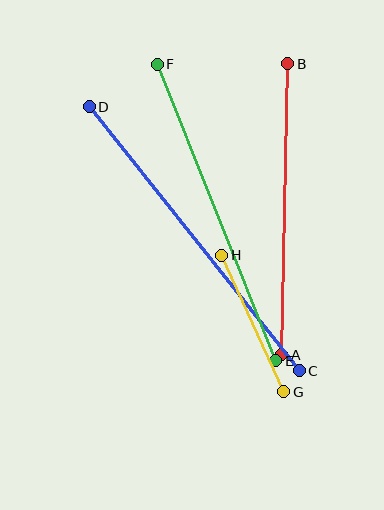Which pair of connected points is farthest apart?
Points C and D are farthest apart.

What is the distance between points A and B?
The distance is approximately 291 pixels.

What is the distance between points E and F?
The distance is approximately 320 pixels.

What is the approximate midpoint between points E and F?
The midpoint is at approximately (216, 212) pixels.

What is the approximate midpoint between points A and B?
The midpoint is at approximately (285, 209) pixels.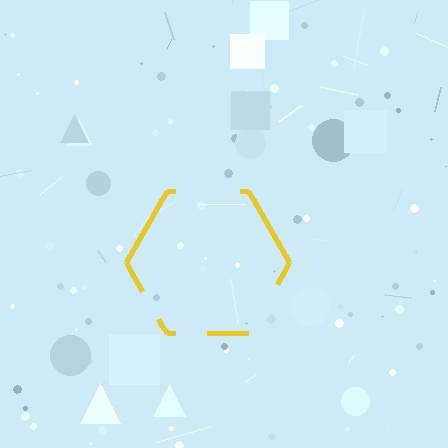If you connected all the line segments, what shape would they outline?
They would outline a hexagon.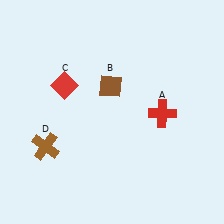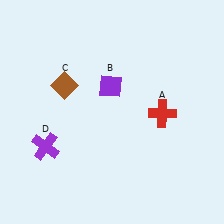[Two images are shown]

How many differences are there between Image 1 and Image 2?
There are 3 differences between the two images.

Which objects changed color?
B changed from brown to purple. C changed from red to brown. D changed from brown to purple.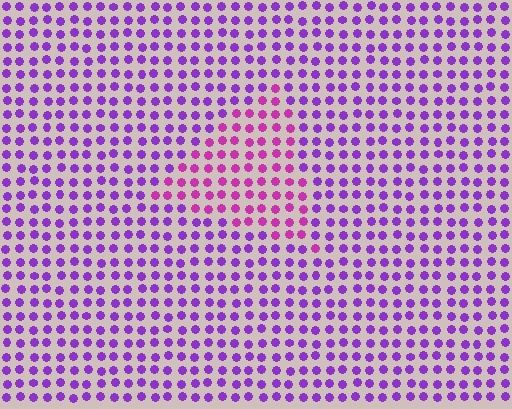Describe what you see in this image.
The image is filled with small purple elements in a uniform arrangement. A triangle-shaped region is visible where the elements are tinted to a slightly different hue, forming a subtle color boundary.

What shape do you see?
I see a triangle.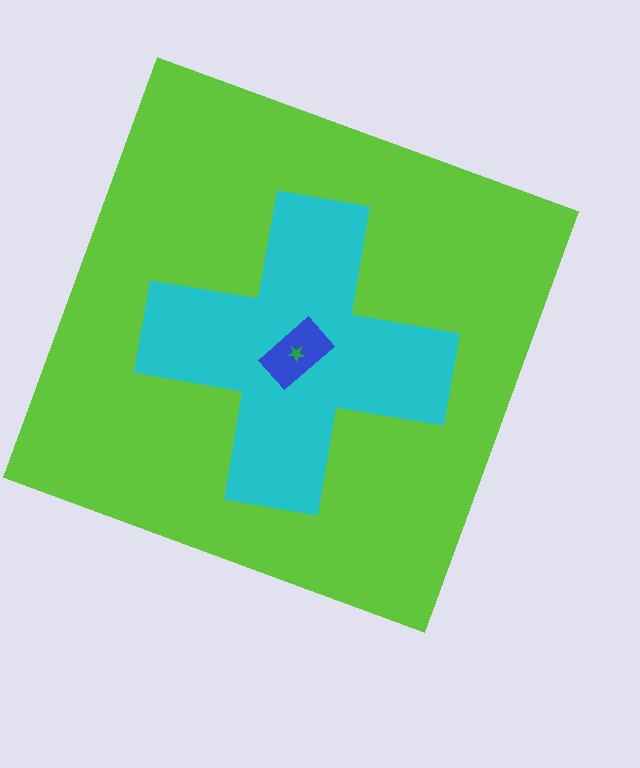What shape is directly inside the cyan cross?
The blue rectangle.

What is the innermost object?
The green star.